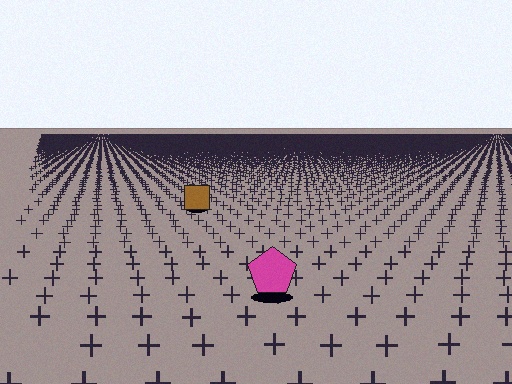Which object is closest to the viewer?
The magenta pentagon is closest. The texture marks near it are larger and more spread out.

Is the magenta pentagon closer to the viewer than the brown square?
Yes. The magenta pentagon is closer — you can tell from the texture gradient: the ground texture is coarser near it.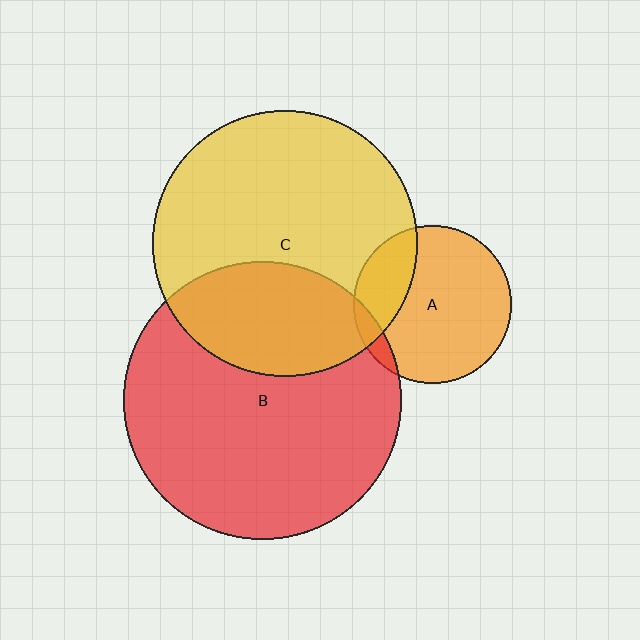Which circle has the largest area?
Circle B (red).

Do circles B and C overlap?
Yes.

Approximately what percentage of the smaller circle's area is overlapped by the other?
Approximately 30%.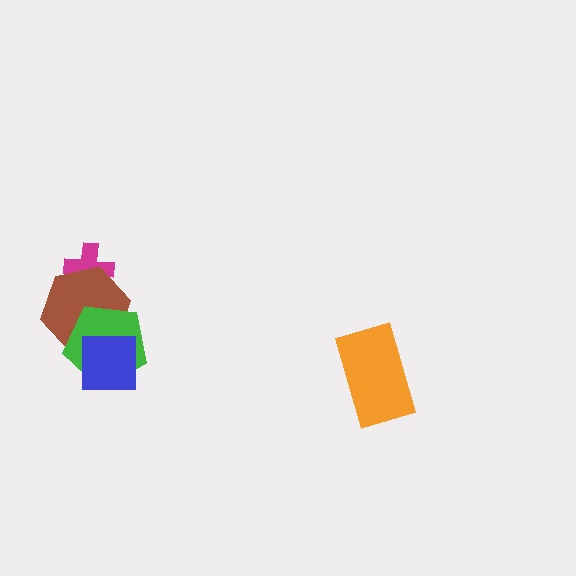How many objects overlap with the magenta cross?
1 object overlaps with the magenta cross.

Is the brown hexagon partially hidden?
Yes, it is partially covered by another shape.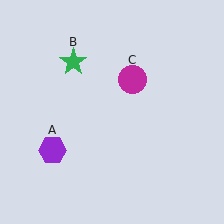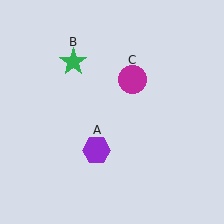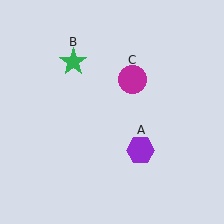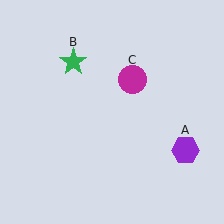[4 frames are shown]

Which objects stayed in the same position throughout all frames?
Green star (object B) and magenta circle (object C) remained stationary.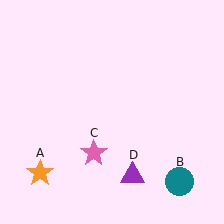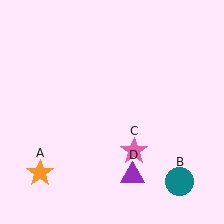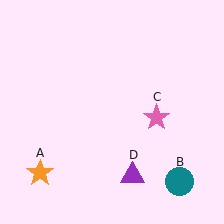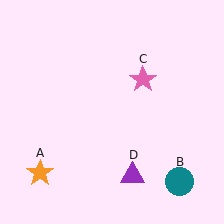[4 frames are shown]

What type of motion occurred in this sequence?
The pink star (object C) rotated counterclockwise around the center of the scene.